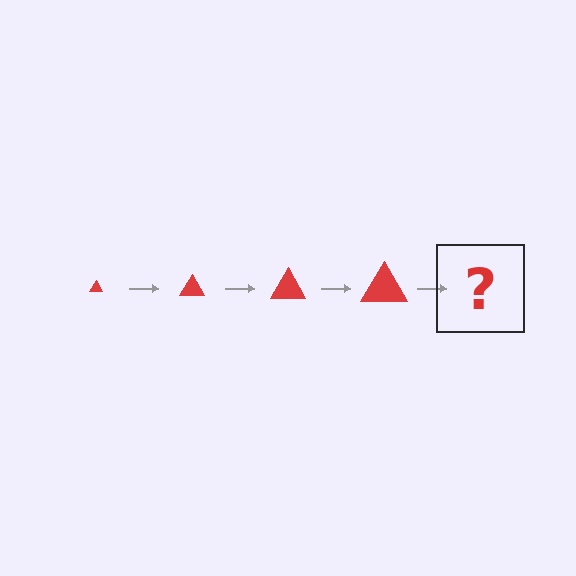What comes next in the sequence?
The next element should be a red triangle, larger than the previous one.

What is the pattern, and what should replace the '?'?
The pattern is that the triangle gets progressively larger each step. The '?' should be a red triangle, larger than the previous one.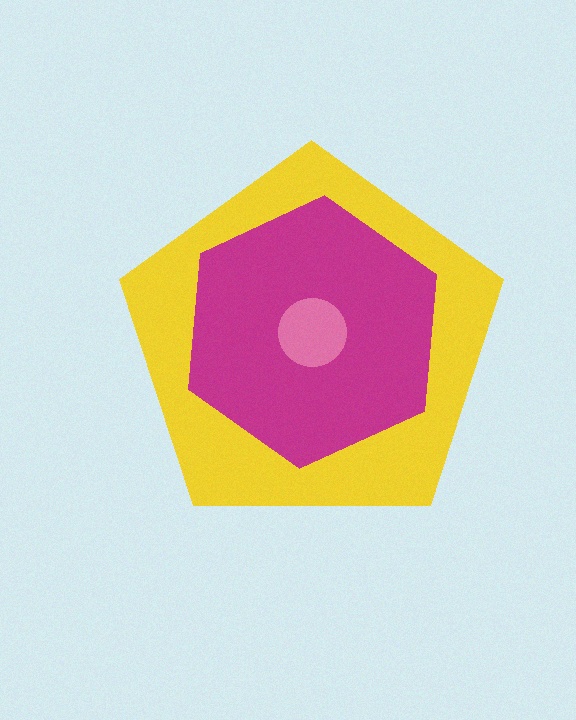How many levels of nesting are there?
3.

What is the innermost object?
The pink circle.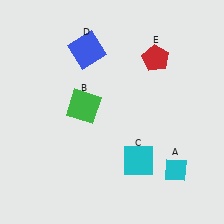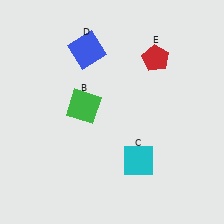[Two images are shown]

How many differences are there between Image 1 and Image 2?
There is 1 difference between the two images.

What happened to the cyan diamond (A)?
The cyan diamond (A) was removed in Image 2. It was in the bottom-right area of Image 1.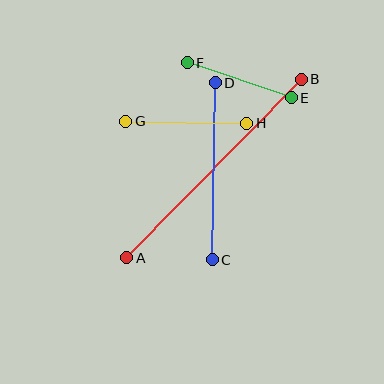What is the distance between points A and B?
The distance is approximately 250 pixels.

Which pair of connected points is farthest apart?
Points A and B are farthest apart.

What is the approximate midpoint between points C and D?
The midpoint is at approximately (214, 171) pixels.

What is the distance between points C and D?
The distance is approximately 177 pixels.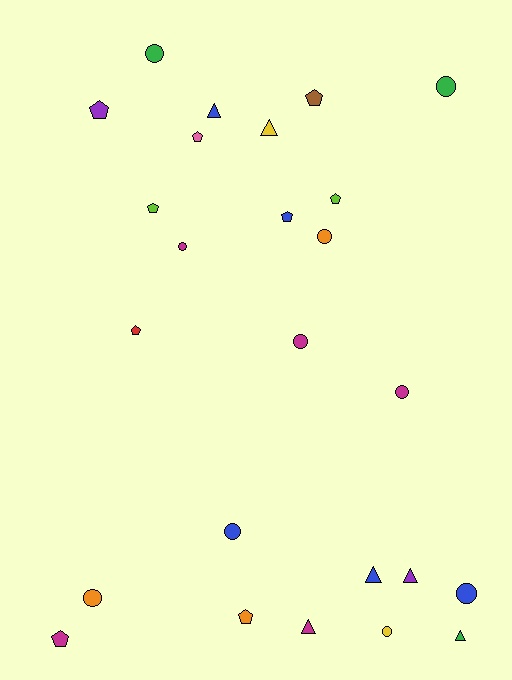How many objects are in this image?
There are 25 objects.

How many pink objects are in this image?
There is 1 pink object.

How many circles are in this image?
There are 10 circles.